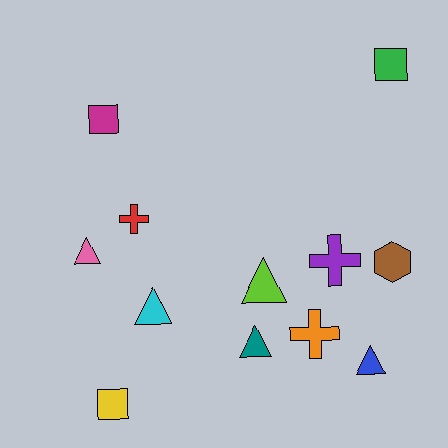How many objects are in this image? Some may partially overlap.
There are 12 objects.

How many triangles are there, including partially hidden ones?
There are 5 triangles.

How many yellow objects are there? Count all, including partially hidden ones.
There is 1 yellow object.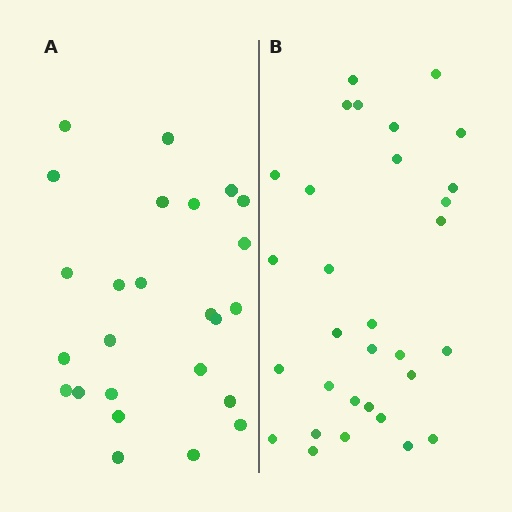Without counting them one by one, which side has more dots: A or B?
Region B (the right region) has more dots.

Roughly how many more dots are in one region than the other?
Region B has about 6 more dots than region A.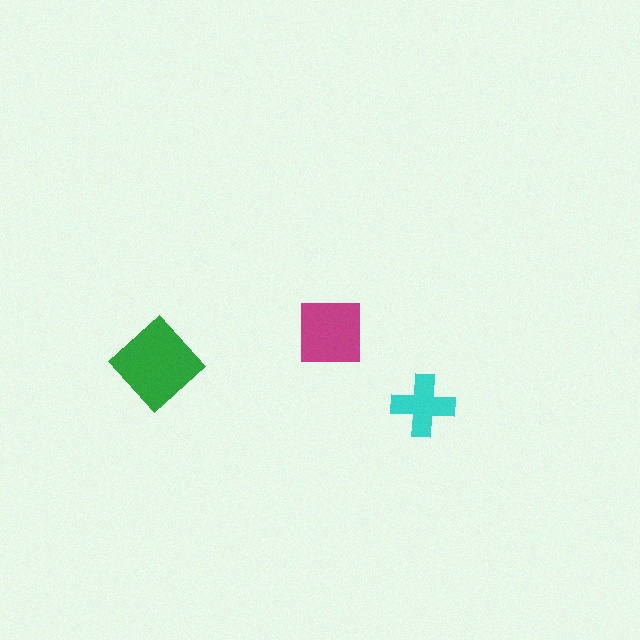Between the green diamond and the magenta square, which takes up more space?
The green diamond.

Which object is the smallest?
The cyan cross.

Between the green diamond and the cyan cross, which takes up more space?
The green diamond.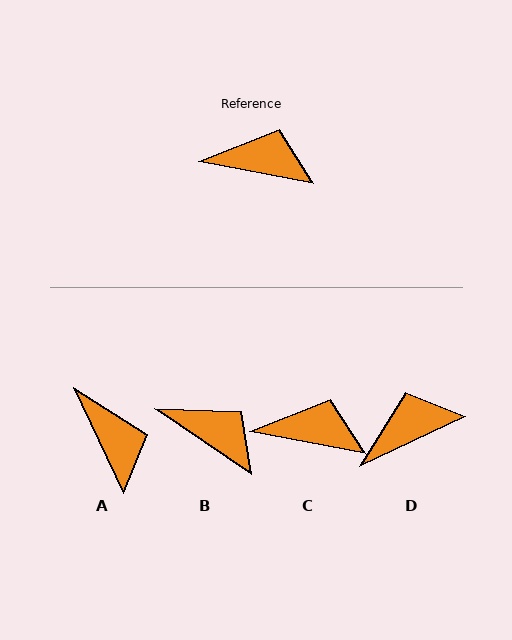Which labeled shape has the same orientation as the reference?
C.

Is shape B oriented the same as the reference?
No, it is off by about 24 degrees.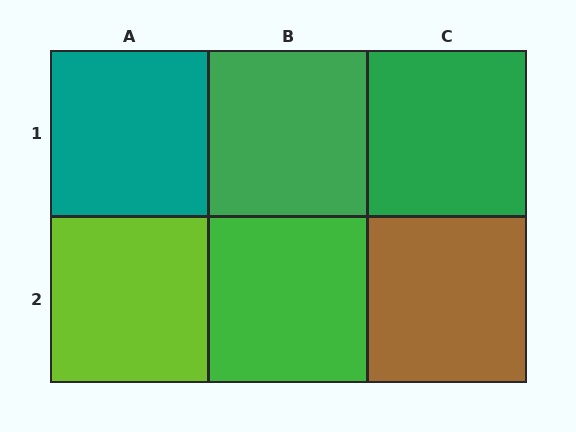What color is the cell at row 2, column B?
Green.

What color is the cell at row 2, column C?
Brown.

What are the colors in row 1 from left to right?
Teal, green, green.